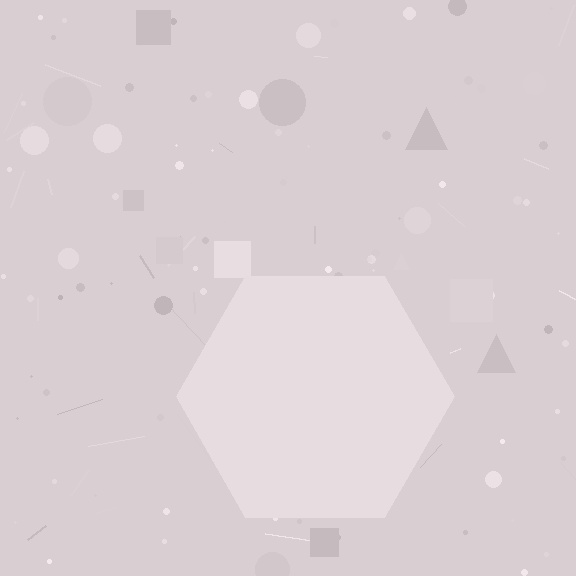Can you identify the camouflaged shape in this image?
The camouflaged shape is a hexagon.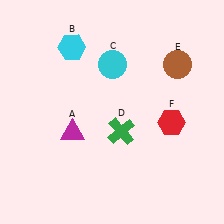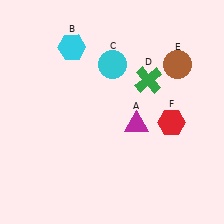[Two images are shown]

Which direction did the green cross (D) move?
The green cross (D) moved up.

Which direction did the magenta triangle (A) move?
The magenta triangle (A) moved right.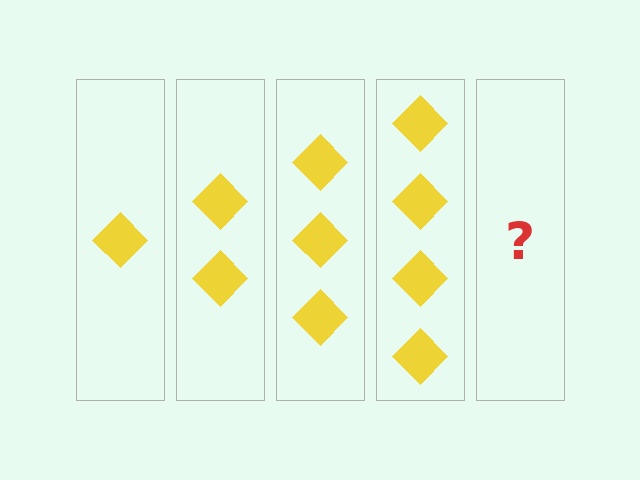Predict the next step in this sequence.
The next step is 5 diamonds.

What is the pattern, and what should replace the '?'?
The pattern is that each step adds one more diamond. The '?' should be 5 diamonds.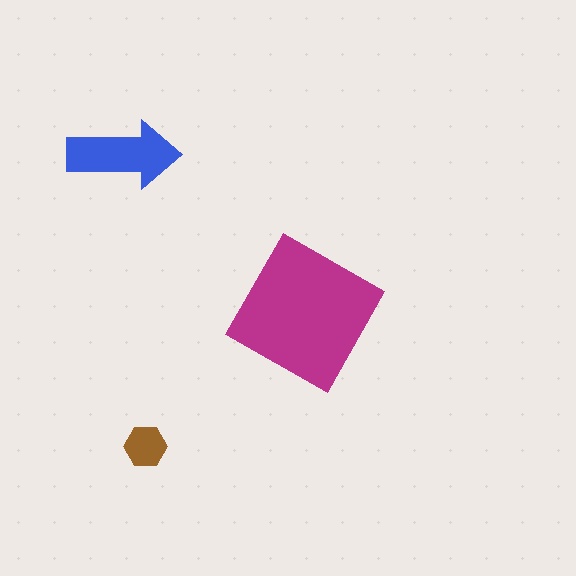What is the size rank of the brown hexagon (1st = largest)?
3rd.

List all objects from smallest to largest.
The brown hexagon, the blue arrow, the magenta square.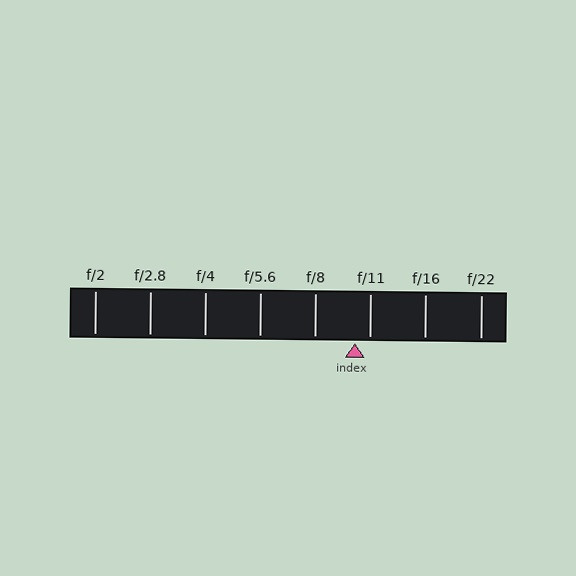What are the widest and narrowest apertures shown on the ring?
The widest aperture shown is f/2 and the narrowest is f/22.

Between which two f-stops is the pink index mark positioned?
The index mark is between f/8 and f/11.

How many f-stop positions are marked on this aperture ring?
There are 8 f-stop positions marked.